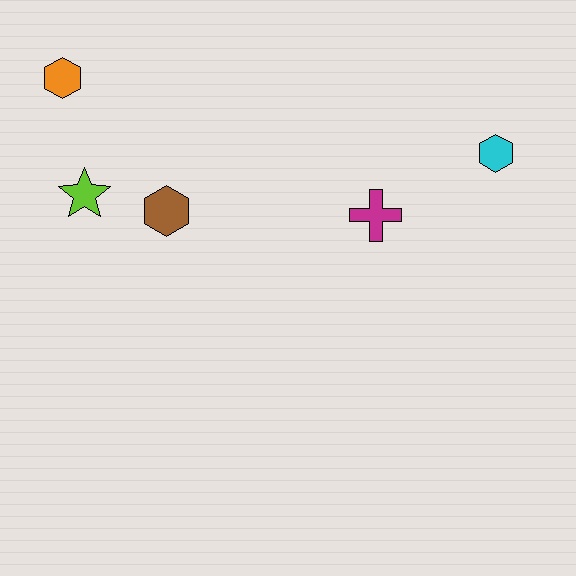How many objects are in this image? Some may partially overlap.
There are 5 objects.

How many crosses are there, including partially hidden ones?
There is 1 cross.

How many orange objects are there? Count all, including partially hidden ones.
There is 1 orange object.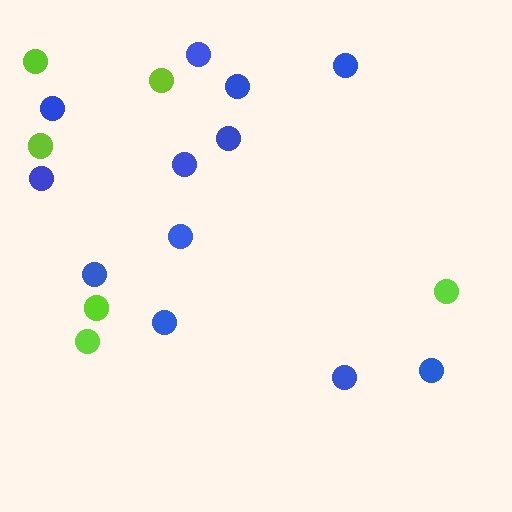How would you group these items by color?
There are 2 groups: one group of lime circles (6) and one group of blue circles (12).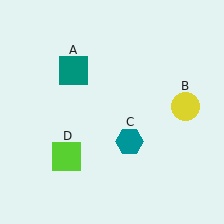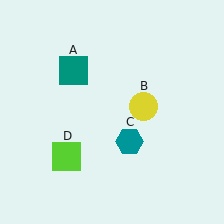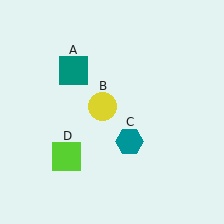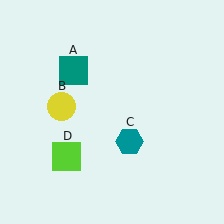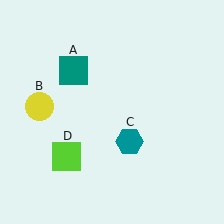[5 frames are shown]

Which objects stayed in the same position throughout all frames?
Teal square (object A) and teal hexagon (object C) and lime square (object D) remained stationary.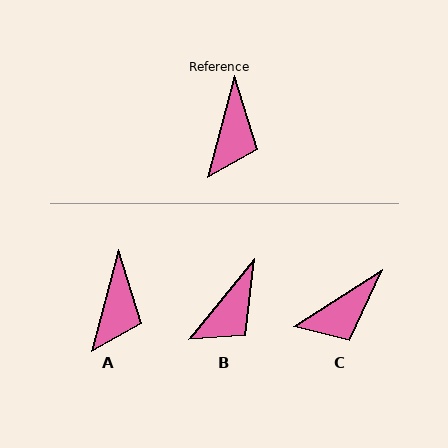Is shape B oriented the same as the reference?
No, it is off by about 25 degrees.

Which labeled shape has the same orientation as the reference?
A.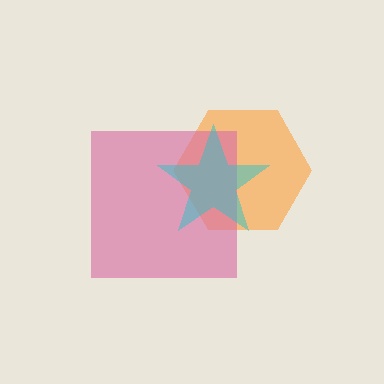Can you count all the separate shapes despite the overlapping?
Yes, there are 3 separate shapes.